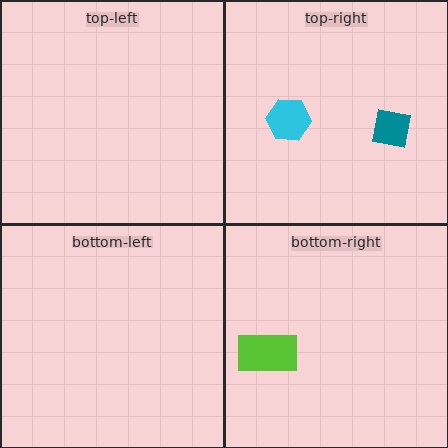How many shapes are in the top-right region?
2.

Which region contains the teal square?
The top-right region.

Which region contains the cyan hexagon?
The top-right region.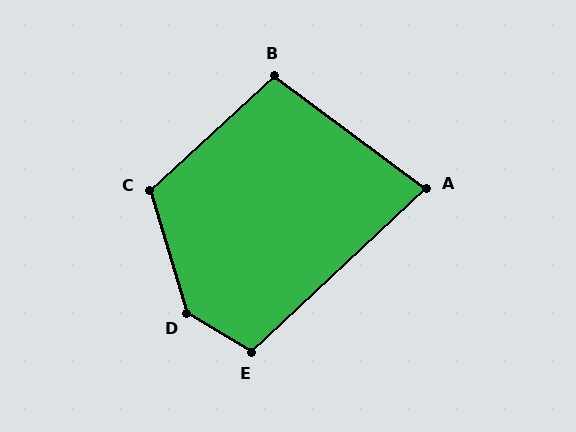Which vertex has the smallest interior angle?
A, at approximately 80 degrees.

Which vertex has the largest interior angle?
D, at approximately 137 degrees.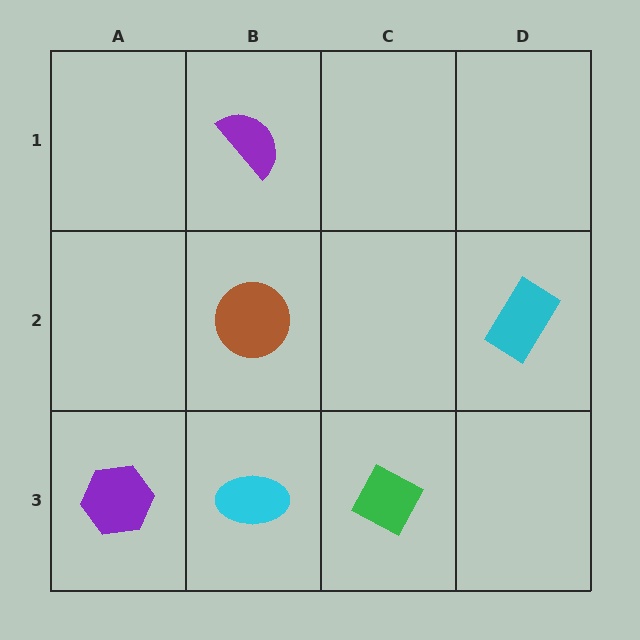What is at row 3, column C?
A green diamond.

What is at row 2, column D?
A cyan rectangle.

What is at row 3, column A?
A purple hexagon.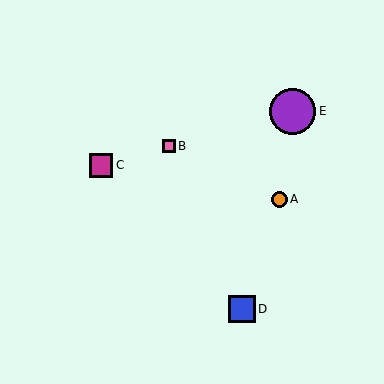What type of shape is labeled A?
Shape A is an orange circle.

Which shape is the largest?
The purple circle (labeled E) is the largest.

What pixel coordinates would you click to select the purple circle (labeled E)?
Click at (293, 111) to select the purple circle E.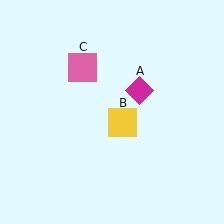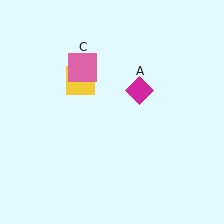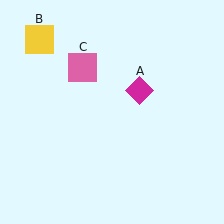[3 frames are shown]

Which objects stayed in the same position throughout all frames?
Magenta diamond (object A) and pink square (object C) remained stationary.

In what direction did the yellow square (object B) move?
The yellow square (object B) moved up and to the left.